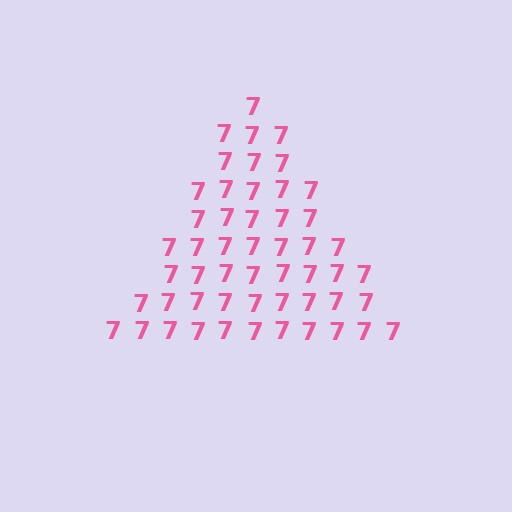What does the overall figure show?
The overall figure shows a triangle.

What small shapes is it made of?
It is made of small digit 7's.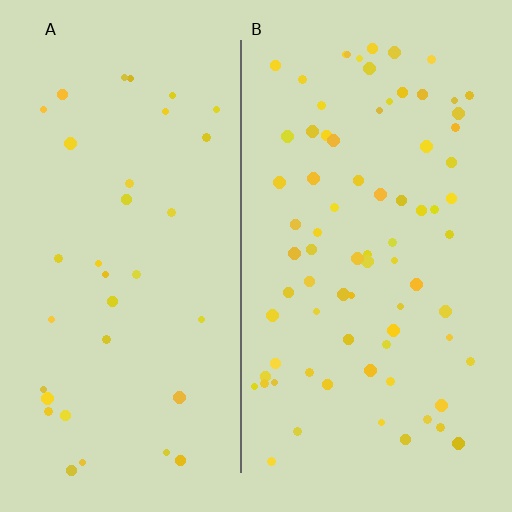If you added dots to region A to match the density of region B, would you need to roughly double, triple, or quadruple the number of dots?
Approximately double.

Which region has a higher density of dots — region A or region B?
B (the right).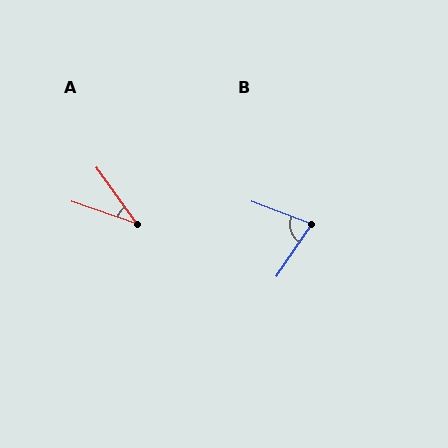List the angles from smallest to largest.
A (35°), B (76°).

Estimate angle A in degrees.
Approximately 35 degrees.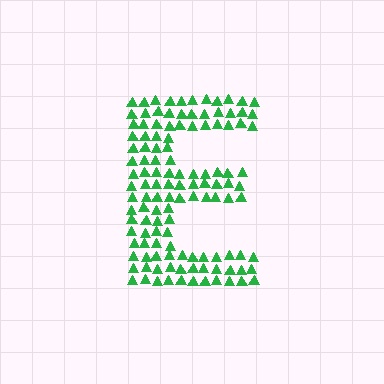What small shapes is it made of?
It is made of small triangles.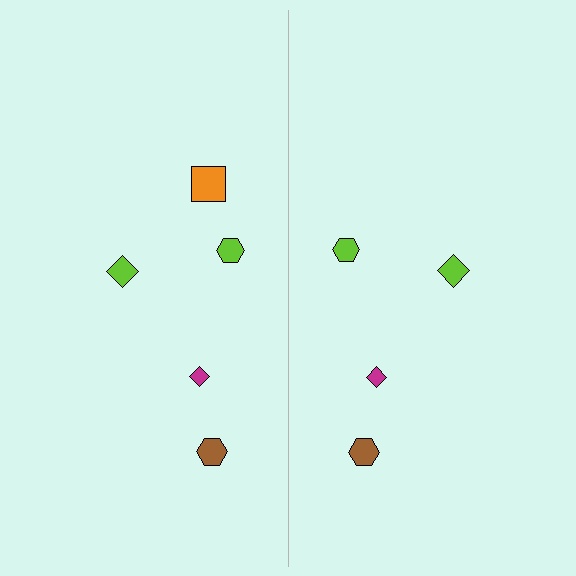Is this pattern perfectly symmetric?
No, the pattern is not perfectly symmetric. A orange square is missing from the right side.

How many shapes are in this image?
There are 9 shapes in this image.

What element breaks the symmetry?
A orange square is missing from the right side.